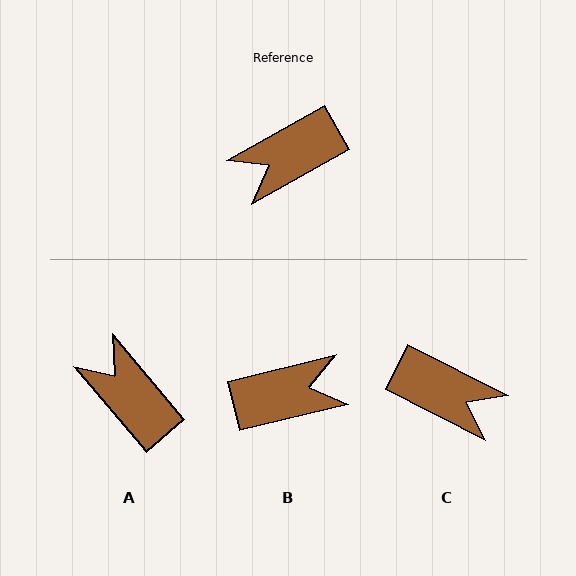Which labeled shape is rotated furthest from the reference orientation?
B, about 164 degrees away.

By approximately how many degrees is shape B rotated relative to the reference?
Approximately 164 degrees counter-clockwise.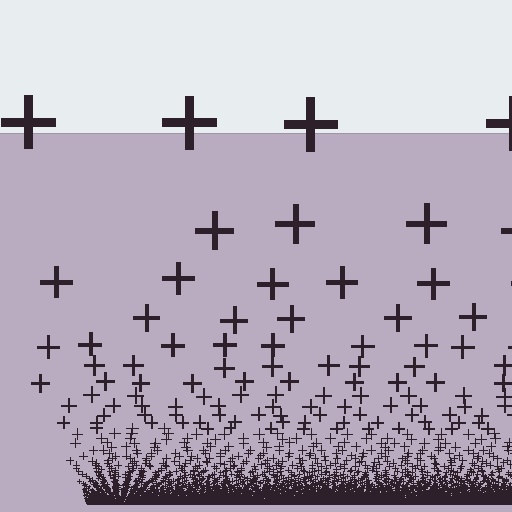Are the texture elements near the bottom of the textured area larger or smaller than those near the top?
Smaller. The gradient is inverted — elements near the bottom are smaller and denser.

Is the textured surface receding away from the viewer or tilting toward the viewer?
The surface appears to tilt toward the viewer. Texture elements get larger and sparser toward the top.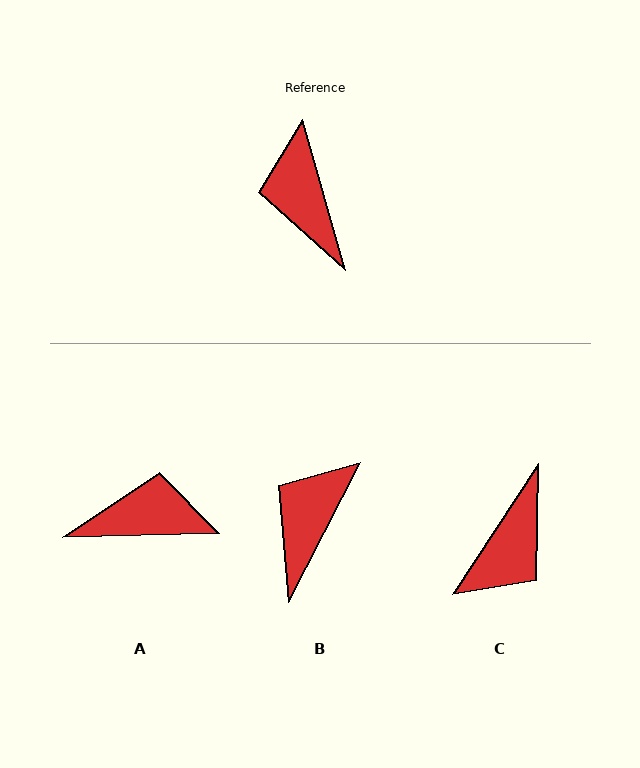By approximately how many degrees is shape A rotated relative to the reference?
Approximately 104 degrees clockwise.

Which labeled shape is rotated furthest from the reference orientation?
C, about 131 degrees away.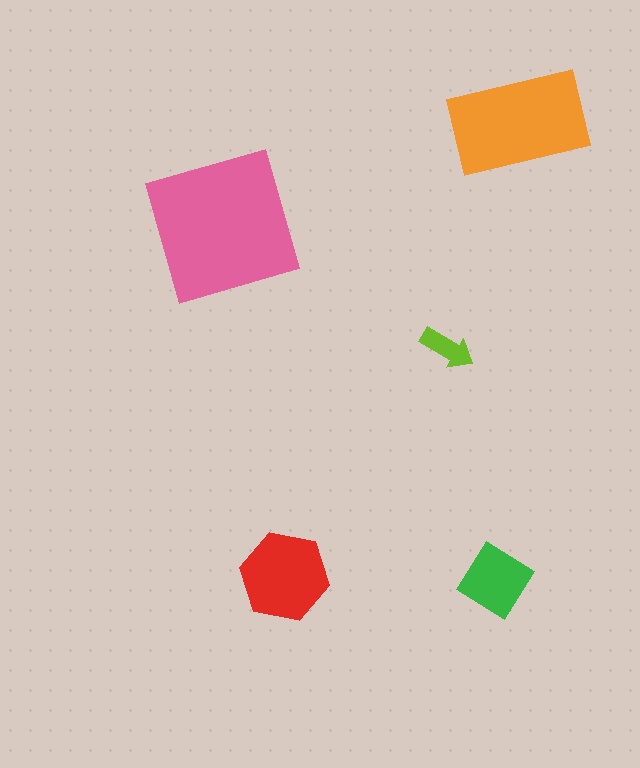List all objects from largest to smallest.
The pink square, the orange rectangle, the red hexagon, the green diamond, the lime arrow.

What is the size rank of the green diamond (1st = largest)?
4th.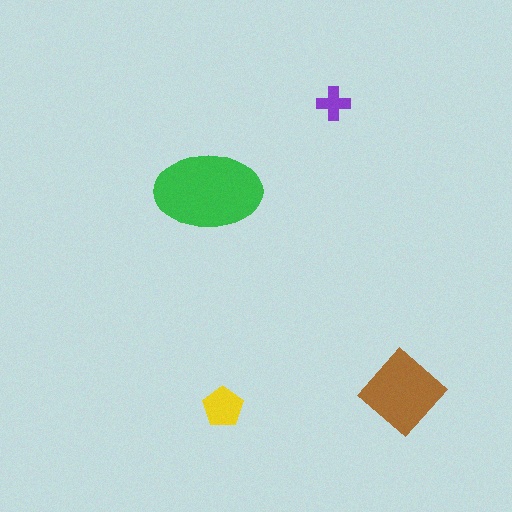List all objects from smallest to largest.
The purple cross, the yellow pentagon, the brown diamond, the green ellipse.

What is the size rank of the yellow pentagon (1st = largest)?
3rd.